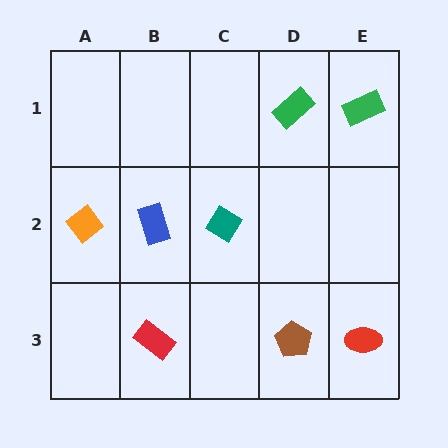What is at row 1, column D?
A green rectangle.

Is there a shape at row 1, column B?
No, that cell is empty.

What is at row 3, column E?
A red ellipse.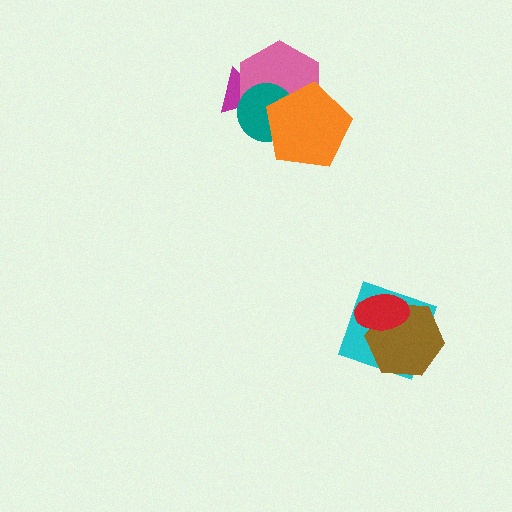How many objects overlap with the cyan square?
2 objects overlap with the cyan square.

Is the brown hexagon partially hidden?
Yes, it is partially covered by another shape.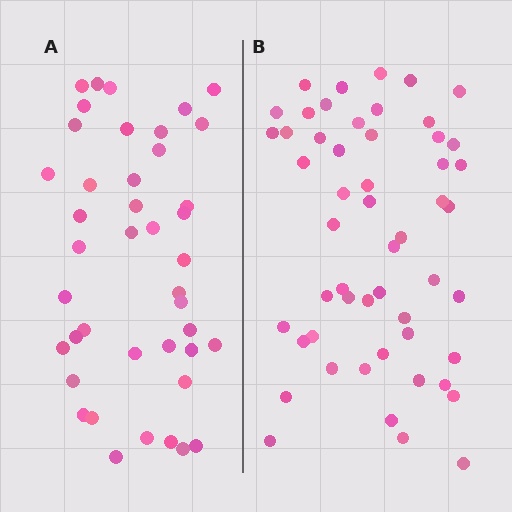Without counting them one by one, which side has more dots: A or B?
Region B (the right region) has more dots.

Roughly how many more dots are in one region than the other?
Region B has roughly 12 or so more dots than region A.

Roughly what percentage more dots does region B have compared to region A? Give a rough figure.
About 25% more.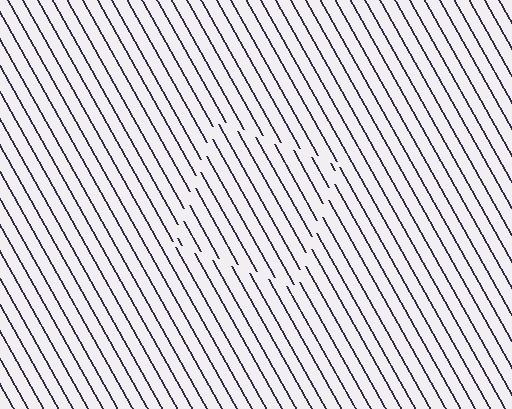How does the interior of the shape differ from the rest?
The interior of the shape contains the same grating, shifted by half a period — the contour is defined by the phase discontinuity where line-ends from the inner and outer gratings abut.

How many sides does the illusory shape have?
4 sides — the line-ends trace a square.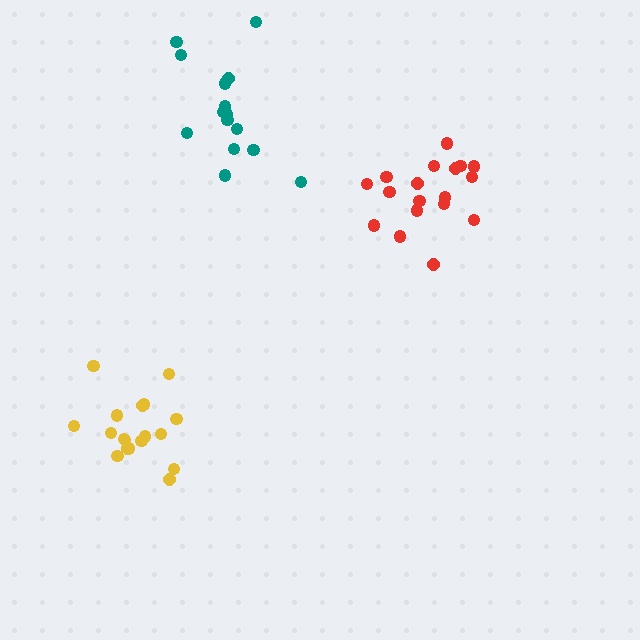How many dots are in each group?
Group 1: 15 dots, Group 2: 18 dots, Group 3: 18 dots (51 total).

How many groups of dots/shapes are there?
There are 3 groups.